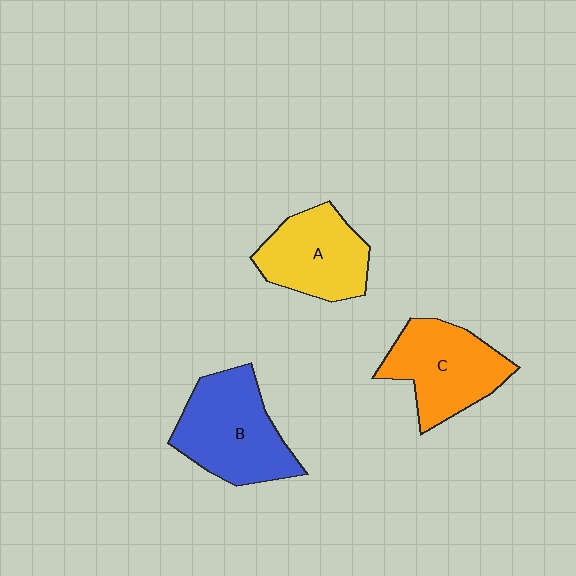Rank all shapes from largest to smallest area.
From largest to smallest: B (blue), C (orange), A (yellow).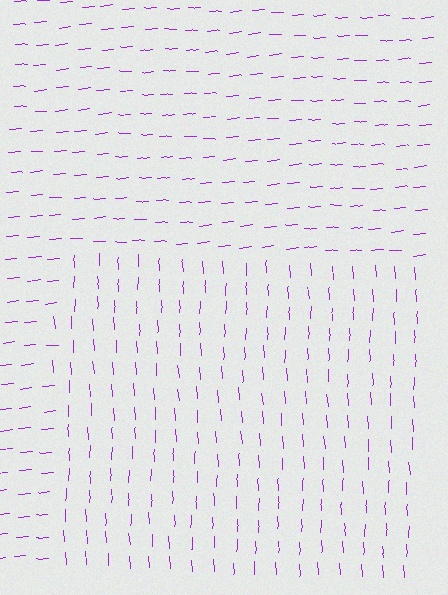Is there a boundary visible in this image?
Yes, there is a texture boundary formed by a change in line orientation.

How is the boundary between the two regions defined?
The boundary is defined purely by a change in line orientation (approximately 88 degrees difference). All lines are the same color and thickness.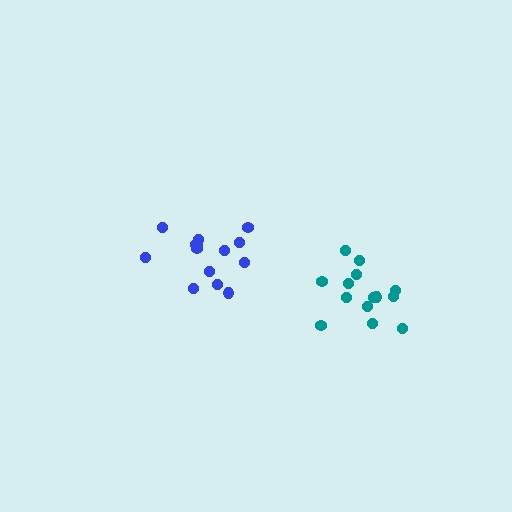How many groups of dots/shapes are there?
There are 2 groups.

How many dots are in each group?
Group 1: 14 dots, Group 2: 14 dots (28 total).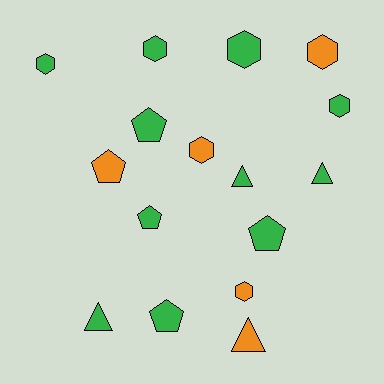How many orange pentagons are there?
There is 1 orange pentagon.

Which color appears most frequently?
Green, with 11 objects.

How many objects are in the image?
There are 16 objects.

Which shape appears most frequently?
Hexagon, with 7 objects.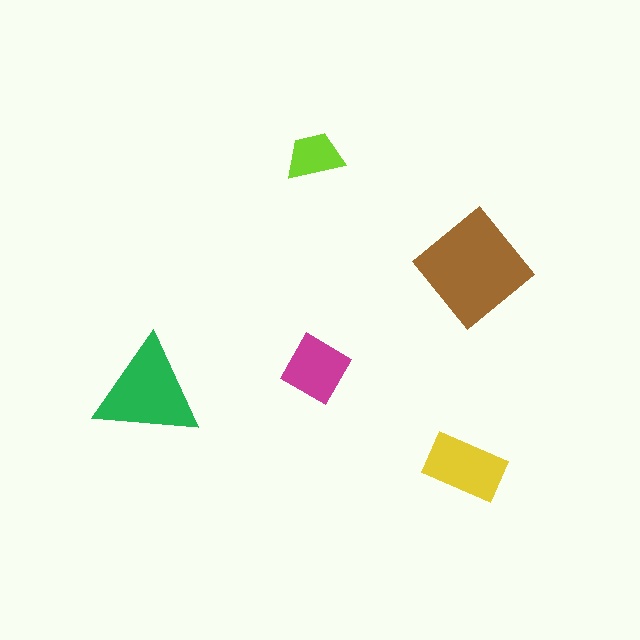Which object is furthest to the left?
The green triangle is leftmost.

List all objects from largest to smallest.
The brown diamond, the green triangle, the yellow rectangle, the magenta diamond, the lime trapezoid.